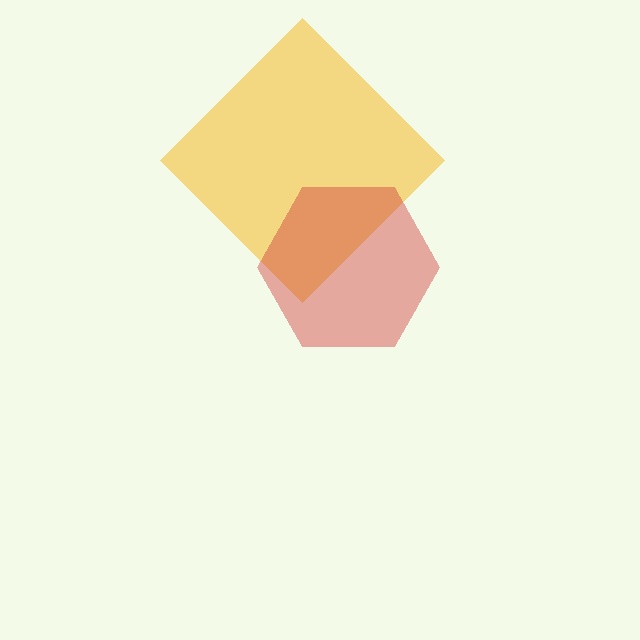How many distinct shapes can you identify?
There are 2 distinct shapes: a yellow diamond, a red hexagon.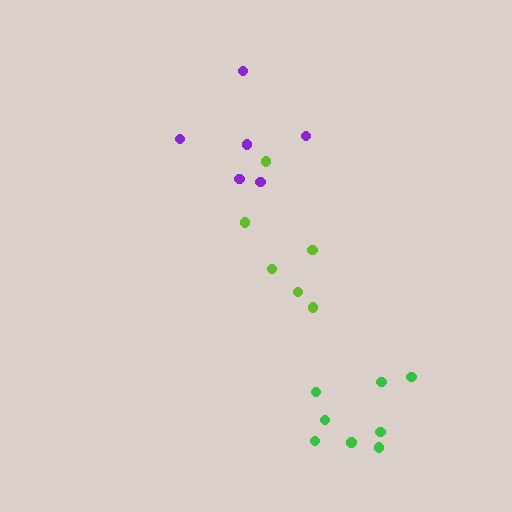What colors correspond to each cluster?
The clusters are colored: purple, lime, green.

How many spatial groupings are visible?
There are 3 spatial groupings.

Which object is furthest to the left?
The purple cluster is leftmost.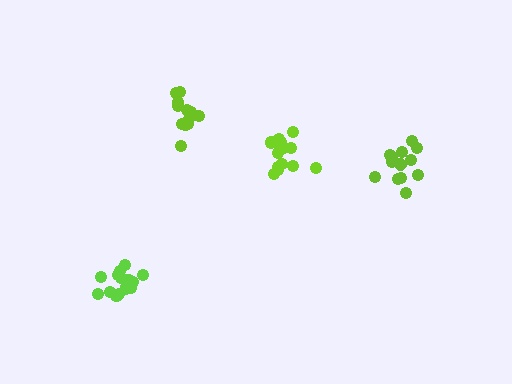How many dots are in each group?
Group 1: 12 dots, Group 2: 13 dots, Group 3: 15 dots, Group 4: 15 dots (55 total).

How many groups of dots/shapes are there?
There are 4 groups.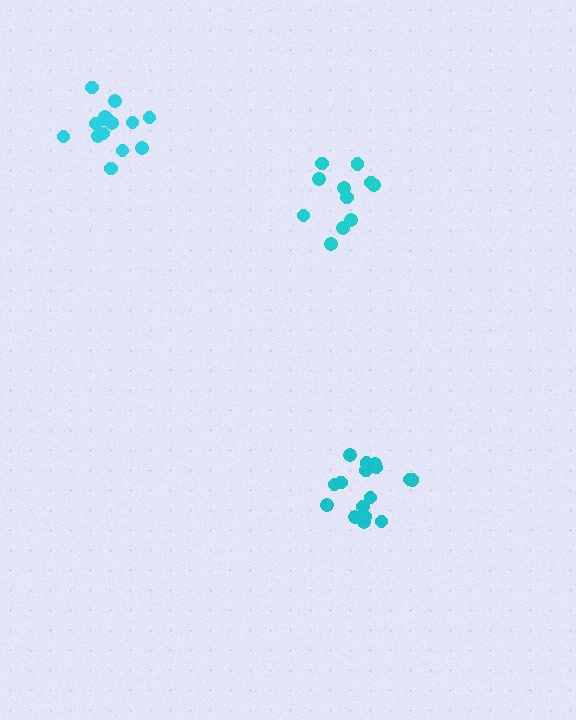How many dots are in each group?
Group 1: 16 dots, Group 2: 15 dots, Group 3: 11 dots (42 total).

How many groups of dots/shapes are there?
There are 3 groups.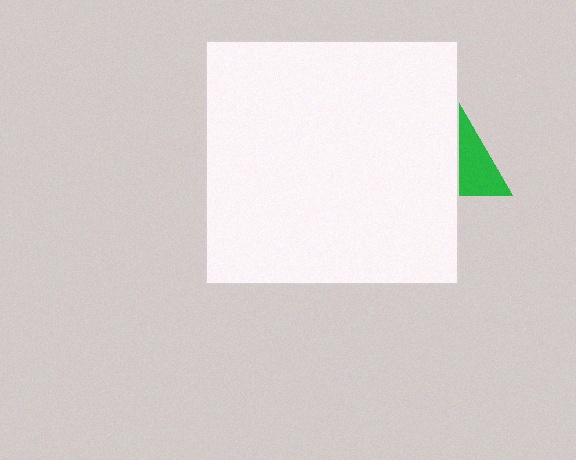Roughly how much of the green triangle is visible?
A small part of it is visible (roughly 37%).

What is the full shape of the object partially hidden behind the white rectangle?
The partially hidden object is a green triangle.